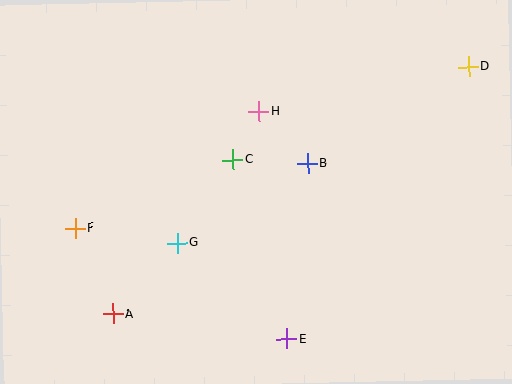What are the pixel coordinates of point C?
Point C is at (233, 160).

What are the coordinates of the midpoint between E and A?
The midpoint between E and A is at (200, 327).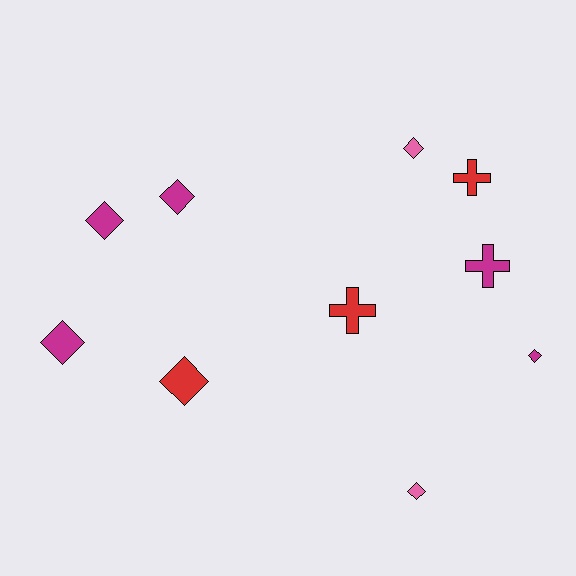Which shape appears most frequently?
Diamond, with 7 objects.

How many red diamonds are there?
There is 1 red diamond.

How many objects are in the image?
There are 10 objects.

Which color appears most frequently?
Magenta, with 5 objects.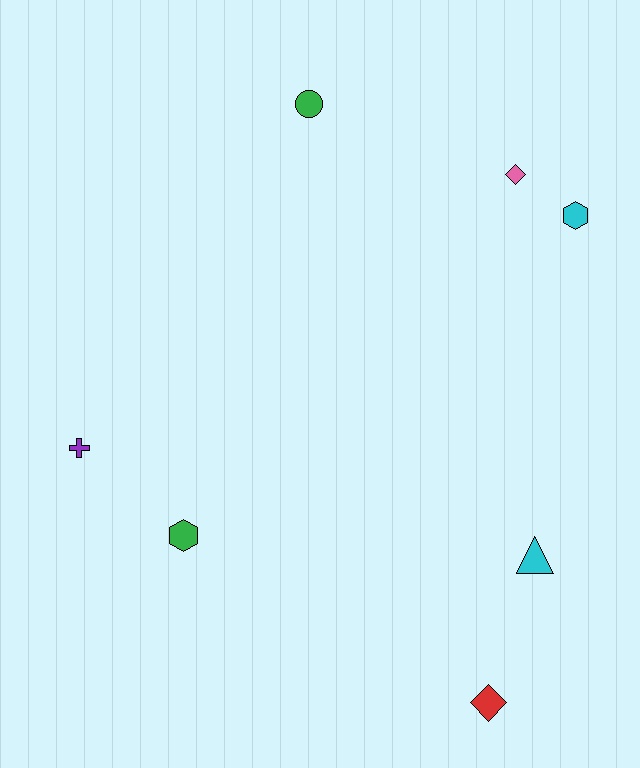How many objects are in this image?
There are 7 objects.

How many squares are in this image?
There are no squares.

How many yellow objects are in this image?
There are no yellow objects.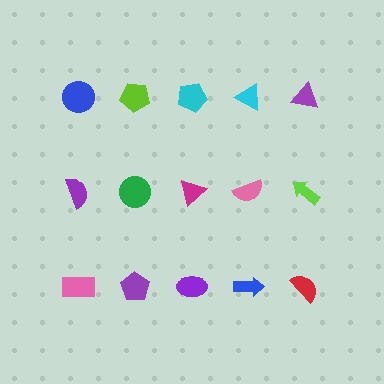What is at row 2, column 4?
A pink semicircle.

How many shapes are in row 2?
5 shapes.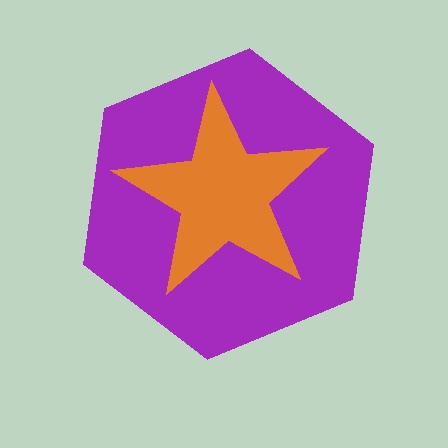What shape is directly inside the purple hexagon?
The orange star.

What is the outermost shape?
The purple hexagon.